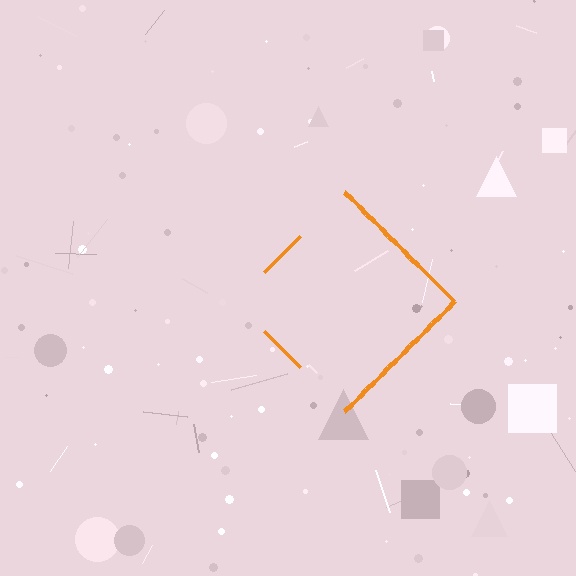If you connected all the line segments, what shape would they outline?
They would outline a diamond.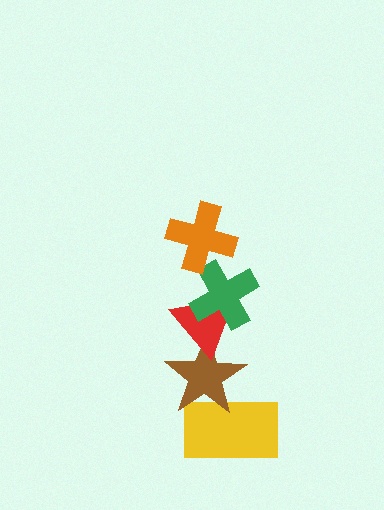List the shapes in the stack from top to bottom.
From top to bottom: the orange cross, the green cross, the red triangle, the brown star, the yellow rectangle.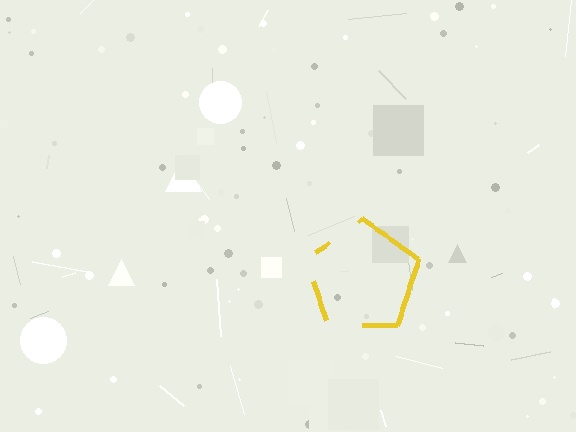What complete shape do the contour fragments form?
The contour fragments form a pentagon.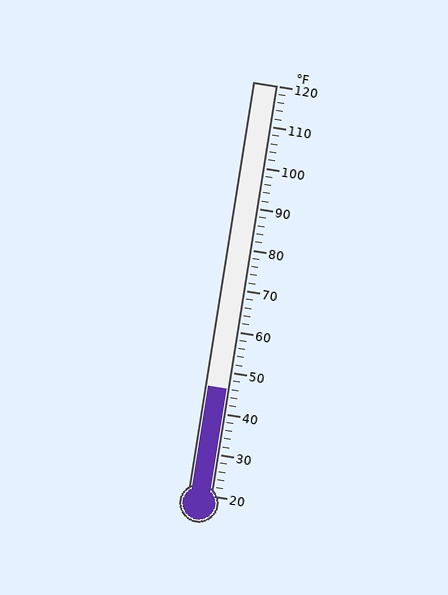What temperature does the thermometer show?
The thermometer shows approximately 46°F.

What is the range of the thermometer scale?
The thermometer scale ranges from 20°F to 120°F.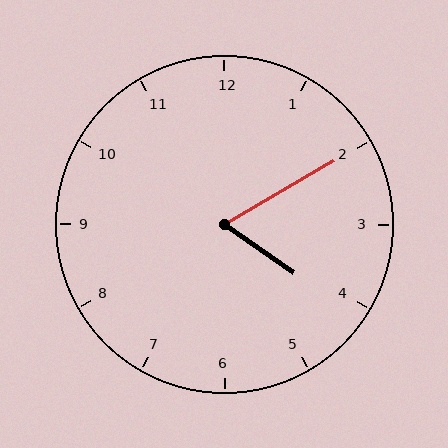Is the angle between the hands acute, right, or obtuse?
It is acute.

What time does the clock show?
4:10.